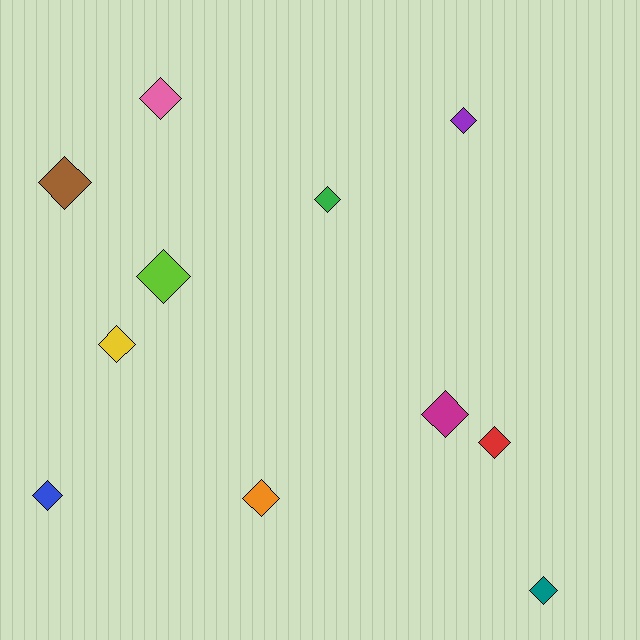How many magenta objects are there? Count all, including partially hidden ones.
There is 1 magenta object.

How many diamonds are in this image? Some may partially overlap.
There are 11 diamonds.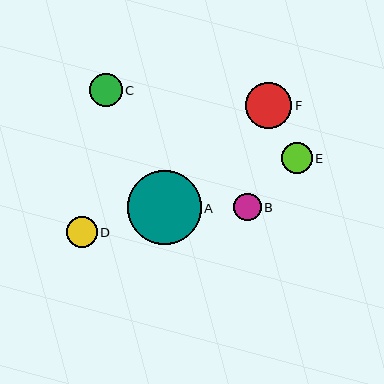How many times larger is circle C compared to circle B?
Circle C is approximately 1.2 times the size of circle B.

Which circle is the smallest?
Circle B is the smallest with a size of approximately 28 pixels.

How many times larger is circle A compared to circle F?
Circle A is approximately 1.6 times the size of circle F.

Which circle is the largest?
Circle A is the largest with a size of approximately 73 pixels.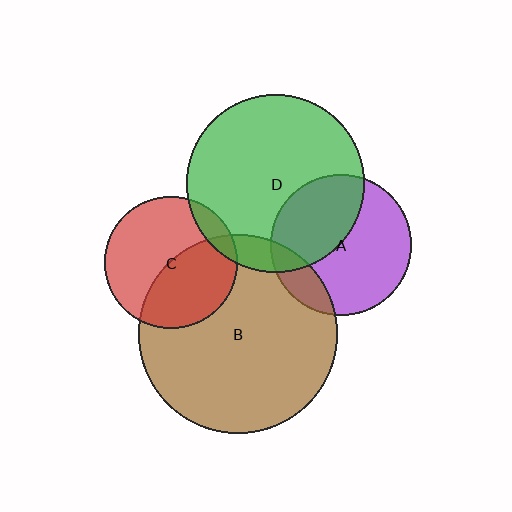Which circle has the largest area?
Circle B (brown).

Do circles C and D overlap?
Yes.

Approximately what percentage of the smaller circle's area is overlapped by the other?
Approximately 10%.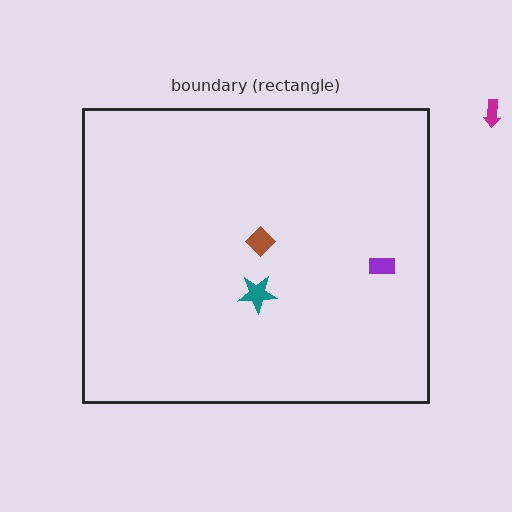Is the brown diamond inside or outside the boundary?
Inside.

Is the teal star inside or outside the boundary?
Inside.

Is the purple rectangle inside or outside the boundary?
Inside.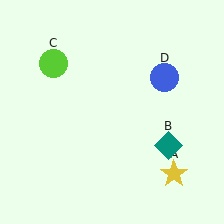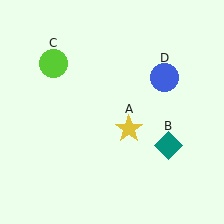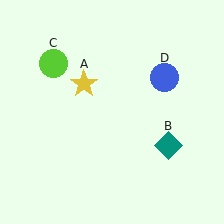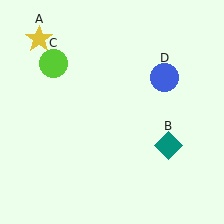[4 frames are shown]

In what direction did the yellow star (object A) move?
The yellow star (object A) moved up and to the left.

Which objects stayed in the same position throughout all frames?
Teal diamond (object B) and lime circle (object C) and blue circle (object D) remained stationary.